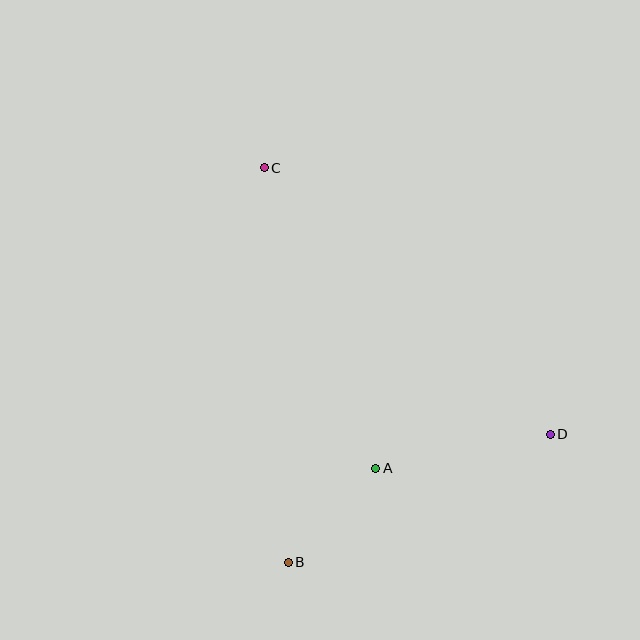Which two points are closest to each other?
Points A and B are closest to each other.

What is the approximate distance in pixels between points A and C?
The distance between A and C is approximately 320 pixels.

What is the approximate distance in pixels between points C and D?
The distance between C and D is approximately 391 pixels.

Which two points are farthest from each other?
Points B and C are farthest from each other.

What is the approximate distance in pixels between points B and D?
The distance between B and D is approximately 291 pixels.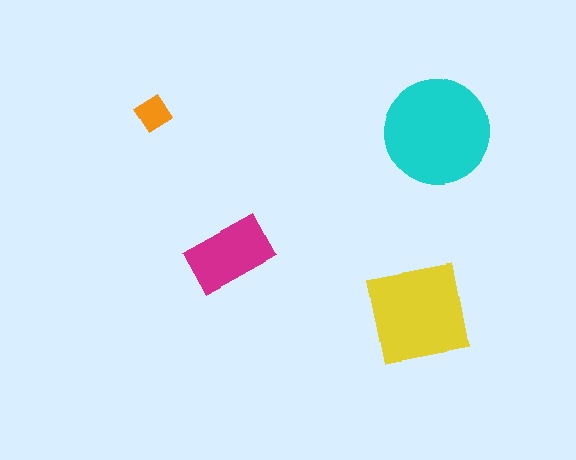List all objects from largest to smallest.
The cyan circle, the yellow square, the magenta rectangle, the orange diamond.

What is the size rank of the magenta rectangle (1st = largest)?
3rd.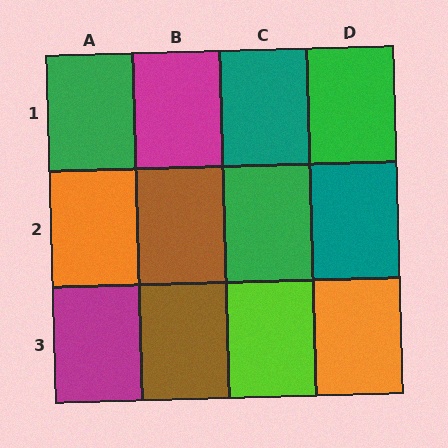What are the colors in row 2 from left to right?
Orange, brown, green, teal.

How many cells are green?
3 cells are green.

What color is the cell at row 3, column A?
Magenta.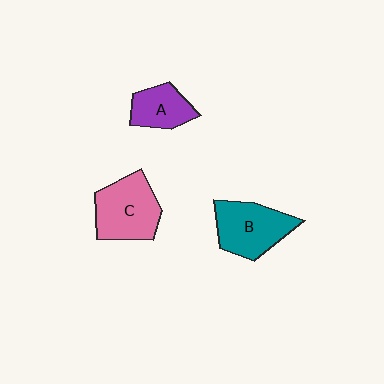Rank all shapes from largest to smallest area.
From largest to smallest: C (pink), B (teal), A (purple).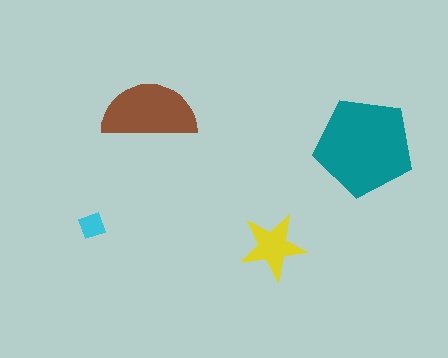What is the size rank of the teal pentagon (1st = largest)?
1st.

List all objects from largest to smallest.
The teal pentagon, the brown semicircle, the yellow star, the cyan diamond.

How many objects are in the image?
There are 4 objects in the image.